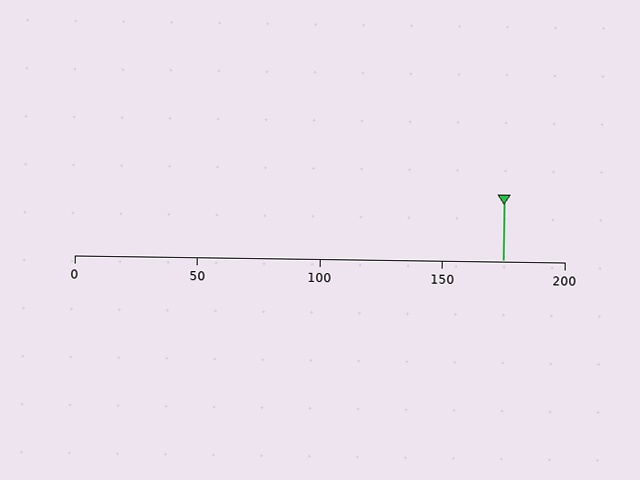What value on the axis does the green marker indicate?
The marker indicates approximately 175.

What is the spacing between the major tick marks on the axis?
The major ticks are spaced 50 apart.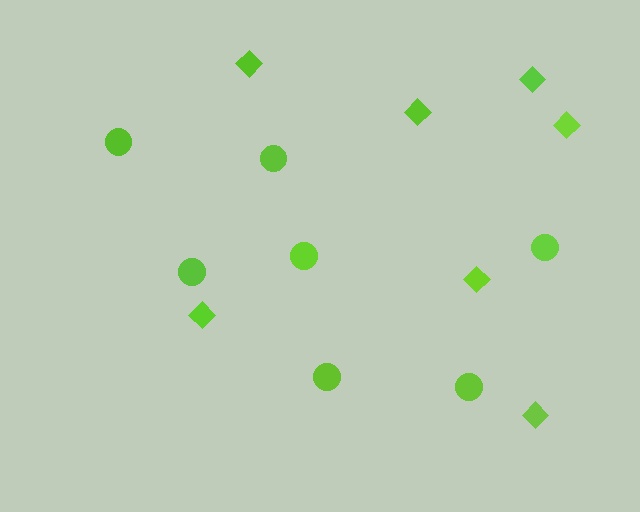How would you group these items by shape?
There are 2 groups: one group of circles (7) and one group of diamonds (7).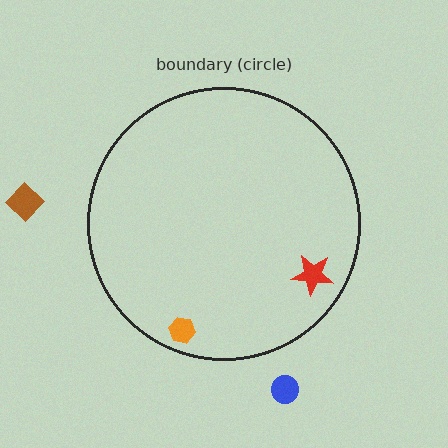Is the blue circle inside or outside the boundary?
Outside.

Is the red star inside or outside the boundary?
Inside.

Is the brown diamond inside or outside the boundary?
Outside.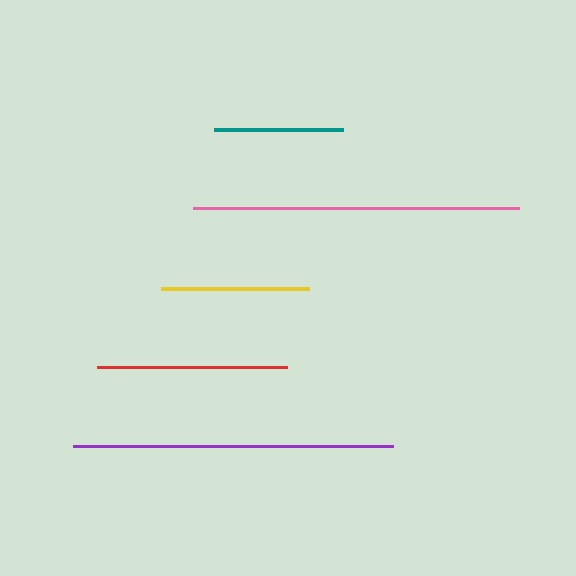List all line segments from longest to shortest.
From longest to shortest: pink, purple, red, yellow, teal.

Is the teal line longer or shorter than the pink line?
The pink line is longer than the teal line.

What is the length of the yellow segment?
The yellow segment is approximately 148 pixels long.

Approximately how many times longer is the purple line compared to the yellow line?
The purple line is approximately 2.2 times the length of the yellow line.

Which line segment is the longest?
The pink line is the longest at approximately 326 pixels.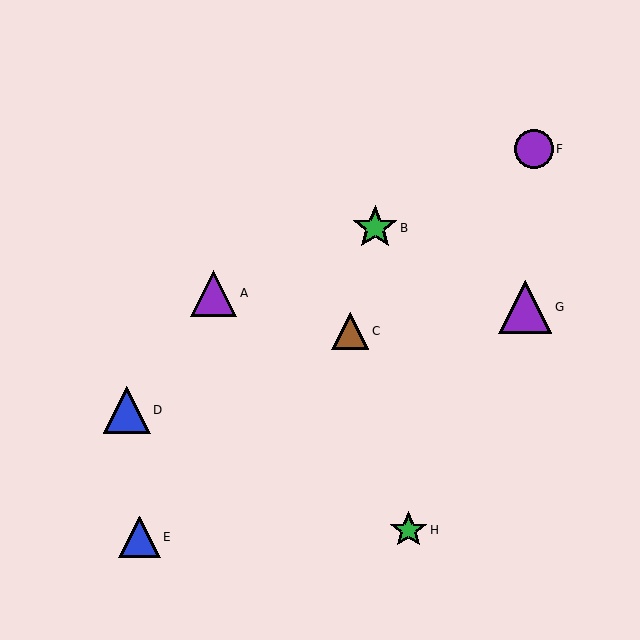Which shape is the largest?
The purple triangle (labeled G) is the largest.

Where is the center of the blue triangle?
The center of the blue triangle is at (127, 410).